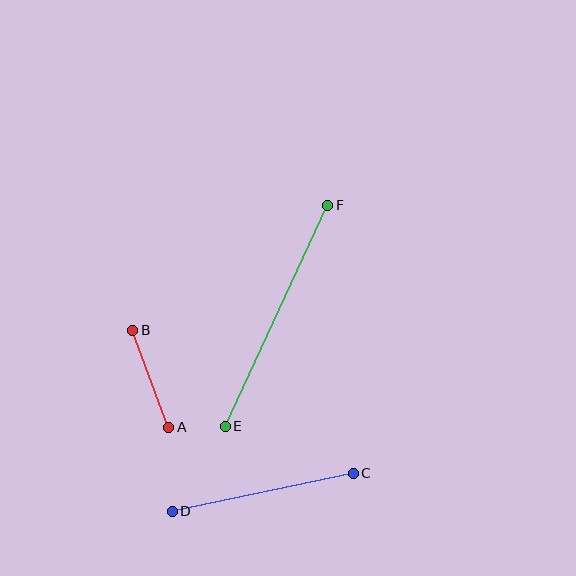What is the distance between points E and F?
The distance is approximately 244 pixels.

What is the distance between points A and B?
The distance is approximately 103 pixels.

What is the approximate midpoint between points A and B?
The midpoint is at approximately (151, 379) pixels.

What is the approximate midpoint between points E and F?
The midpoint is at approximately (277, 316) pixels.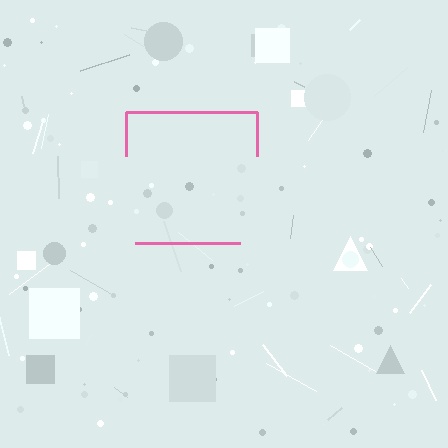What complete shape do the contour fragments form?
The contour fragments form a square.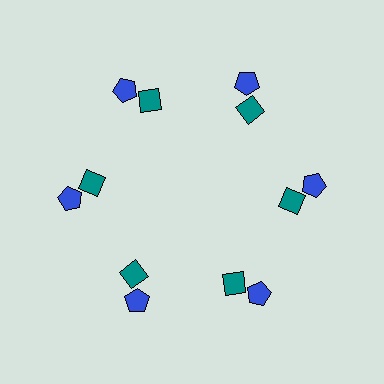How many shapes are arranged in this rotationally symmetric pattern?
There are 12 shapes, arranged in 6 groups of 2.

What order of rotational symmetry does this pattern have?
This pattern has 6-fold rotational symmetry.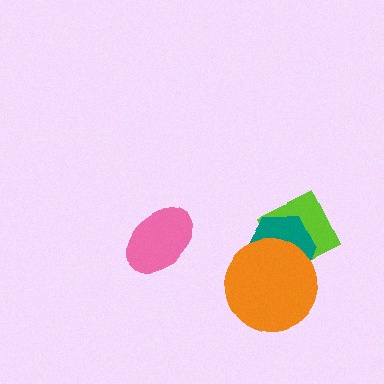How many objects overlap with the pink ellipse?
0 objects overlap with the pink ellipse.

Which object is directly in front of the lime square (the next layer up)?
The teal hexagon is directly in front of the lime square.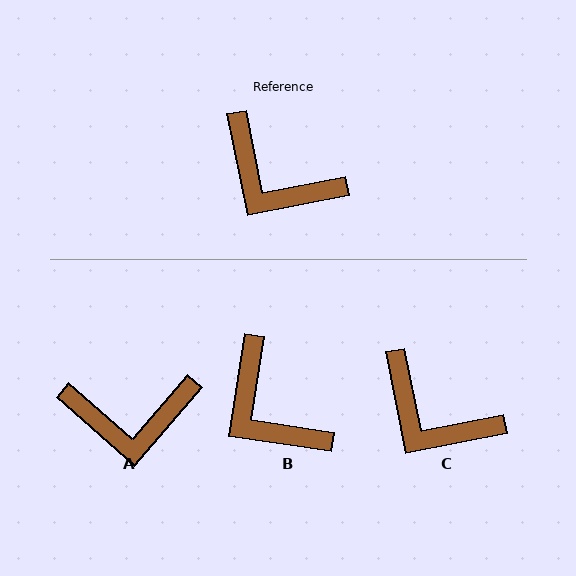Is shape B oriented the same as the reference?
No, it is off by about 20 degrees.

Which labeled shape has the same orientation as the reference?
C.